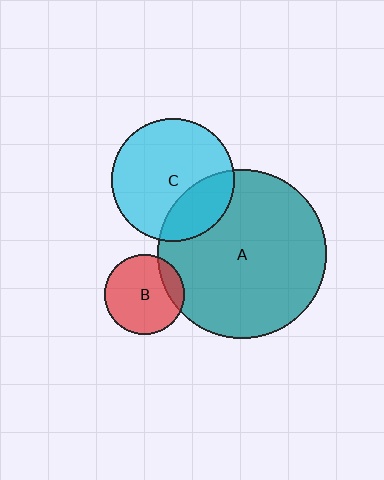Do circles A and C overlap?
Yes.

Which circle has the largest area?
Circle A (teal).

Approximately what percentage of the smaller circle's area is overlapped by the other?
Approximately 25%.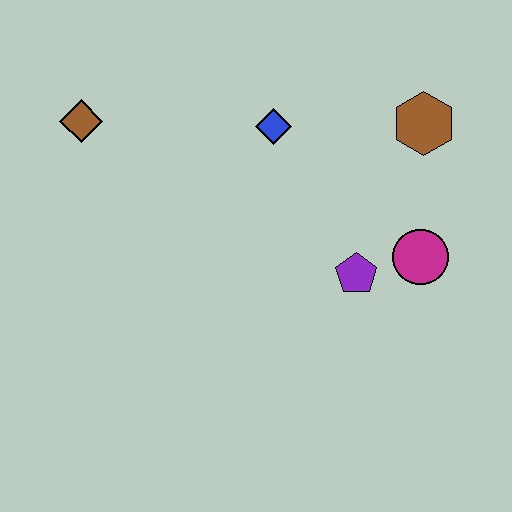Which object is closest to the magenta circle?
The purple pentagon is closest to the magenta circle.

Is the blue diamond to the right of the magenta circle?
No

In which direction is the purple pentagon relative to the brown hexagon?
The purple pentagon is below the brown hexagon.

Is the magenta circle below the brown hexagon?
Yes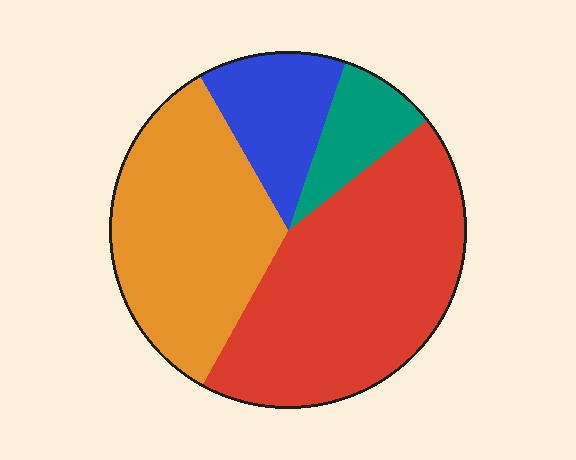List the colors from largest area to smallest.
From largest to smallest: red, orange, blue, teal.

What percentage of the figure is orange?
Orange takes up about one third (1/3) of the figure.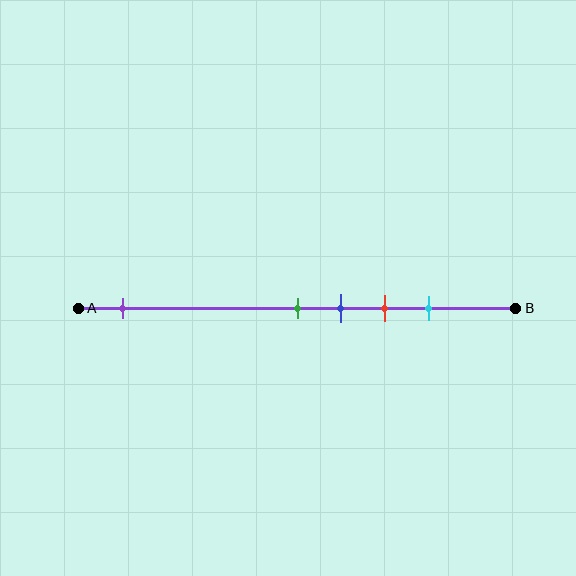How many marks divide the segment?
There are 5 marks dividing the segment.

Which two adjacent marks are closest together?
The green and blue marks are the closest adjacent pair.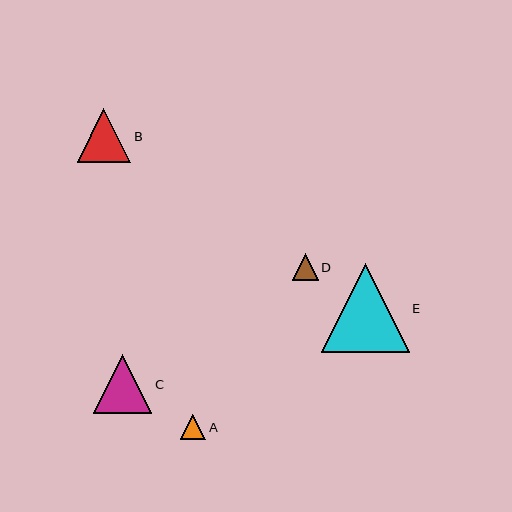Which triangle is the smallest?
Triangle A is the smallest with a size of approximately 25 pixels.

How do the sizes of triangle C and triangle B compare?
Triangle C and triangle B are approximately the same size.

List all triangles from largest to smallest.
From largest to smallest: E, C, B, D, A.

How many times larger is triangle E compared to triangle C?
Triangle E is approximately 1.5 times the size of triangle C.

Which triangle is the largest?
Triangle E is the largest with a size of approximately 88 pixels.